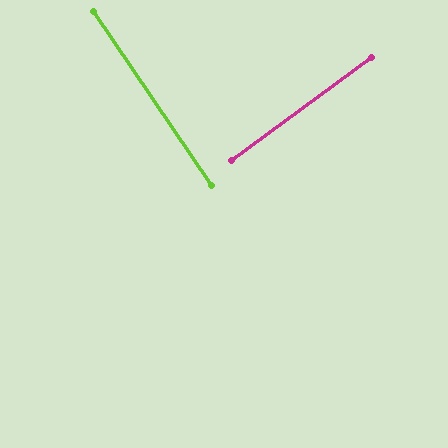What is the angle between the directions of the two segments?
Approximately 88 degrees.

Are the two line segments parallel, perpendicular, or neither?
Perpendicular — they meet at approximately 88°.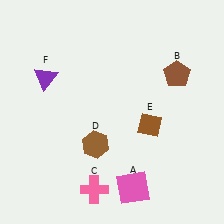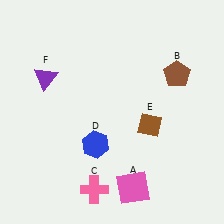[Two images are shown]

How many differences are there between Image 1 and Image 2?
There is 1 difference between the two images.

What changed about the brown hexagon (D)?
In Image 1, D is brown. In Image 2, it changed to blue.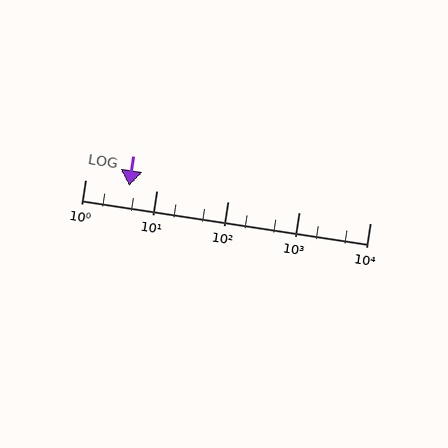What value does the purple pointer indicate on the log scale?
The pointer indicates approximately 4.1.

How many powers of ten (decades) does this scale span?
The scale spans 4 decades, from 1 to 10000.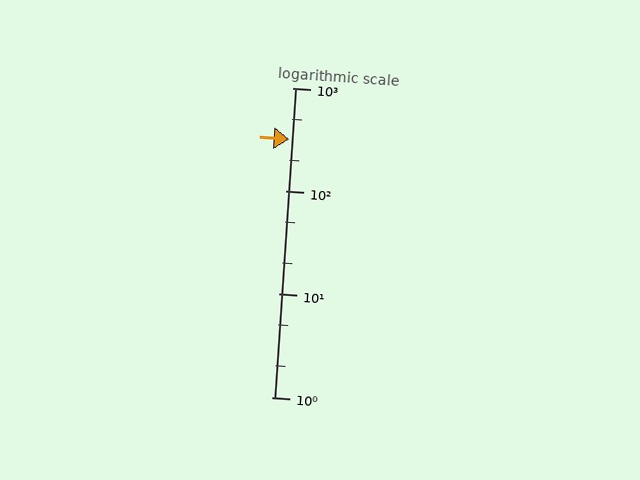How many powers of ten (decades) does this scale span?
The scale spans 3 decades, from 1 to 1000.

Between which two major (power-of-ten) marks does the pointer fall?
The pointer is between 100 and 1000.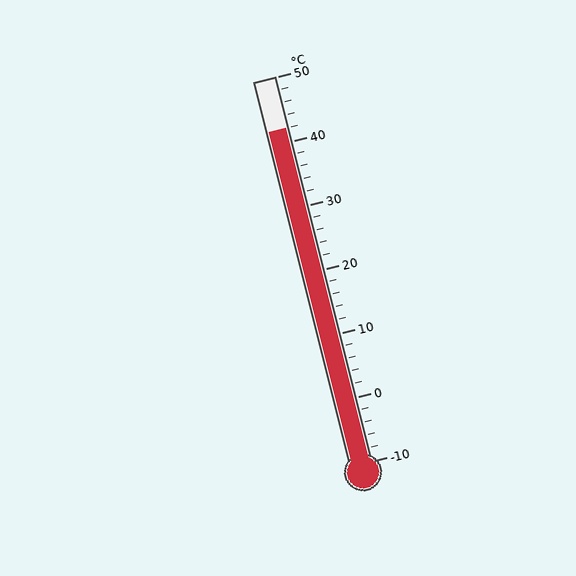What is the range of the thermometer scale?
The thermometer scale ranges from -10°C to 50°C.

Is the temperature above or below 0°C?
The temperature is above 0°C.